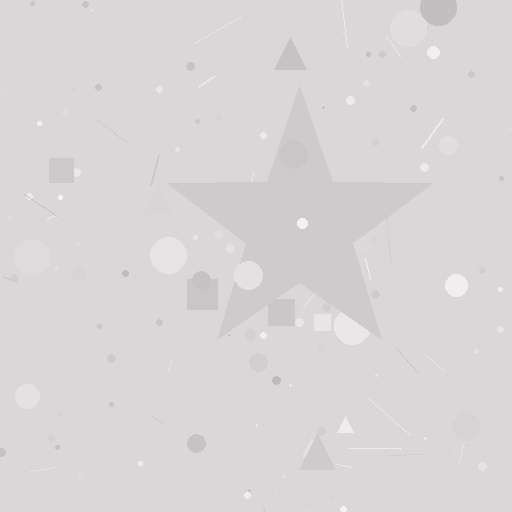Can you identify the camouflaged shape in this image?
The camouflaged shape is a star.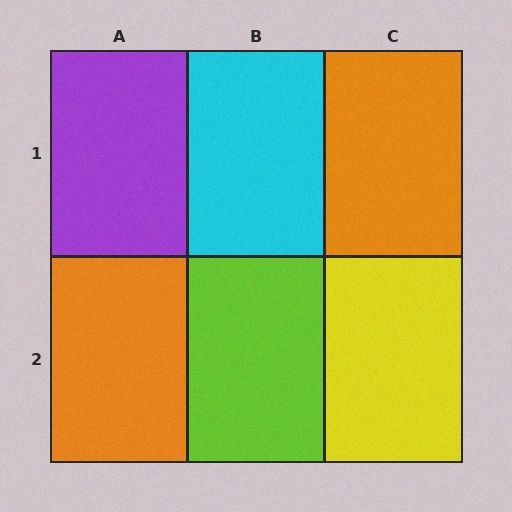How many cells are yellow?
1 cell is yellow.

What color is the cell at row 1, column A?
Purple.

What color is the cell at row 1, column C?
Orange.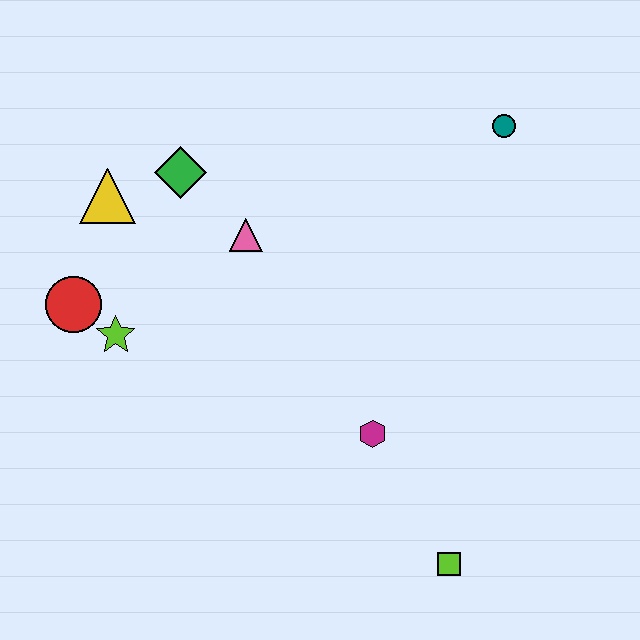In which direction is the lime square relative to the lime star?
The lime square is to the right of the lime star.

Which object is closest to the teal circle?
The pink triangle is closest to the teal circle.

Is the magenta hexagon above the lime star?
No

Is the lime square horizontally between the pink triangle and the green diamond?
No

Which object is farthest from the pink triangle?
The lime square is farthest from the pink triangle.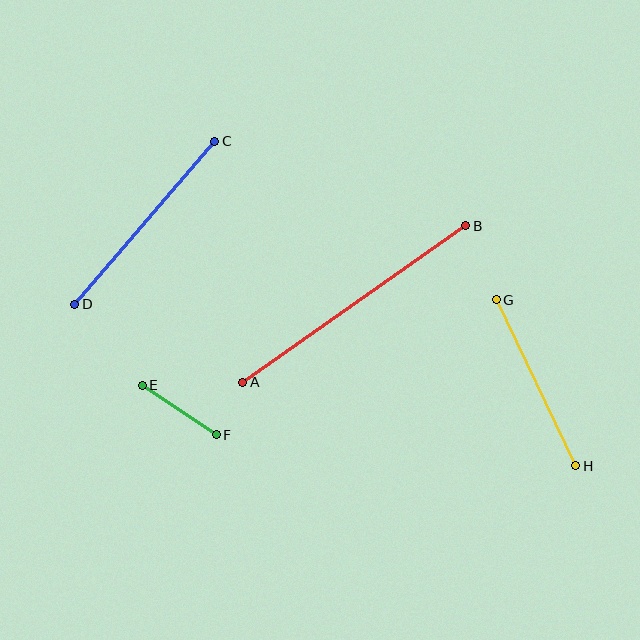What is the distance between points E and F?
The distance is approximately 89 pixels.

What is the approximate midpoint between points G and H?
The midpoint is at approximately (536, 383) pixels.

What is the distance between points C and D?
The distance is approximately 215 pixels.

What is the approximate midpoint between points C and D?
The midpoint is at approximately (145, 223) pixels.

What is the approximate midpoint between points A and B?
The midpoint is at approximately (354, 304) pixels.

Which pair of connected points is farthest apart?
Points A and B are farthest apart.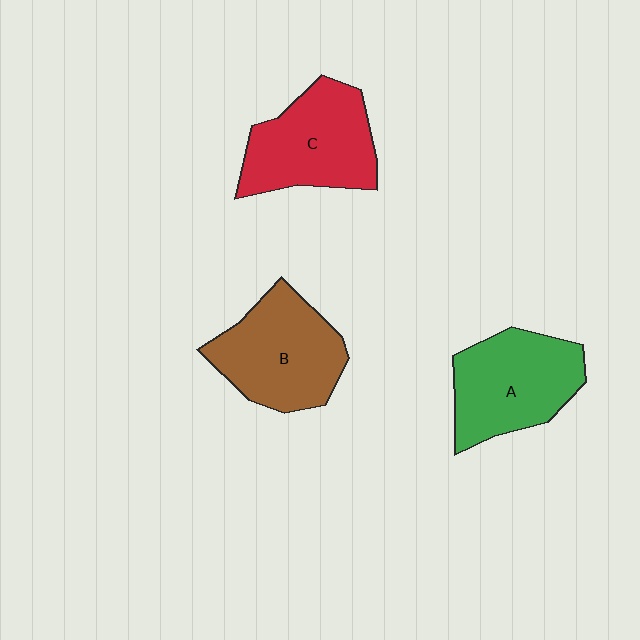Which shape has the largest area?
Shape B (brown).